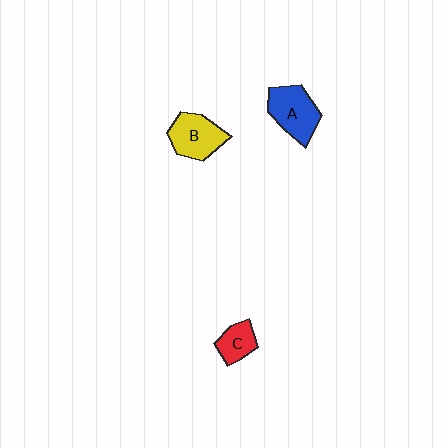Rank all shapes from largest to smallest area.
From largest to smallest: A (blue), B (yellow), C (red).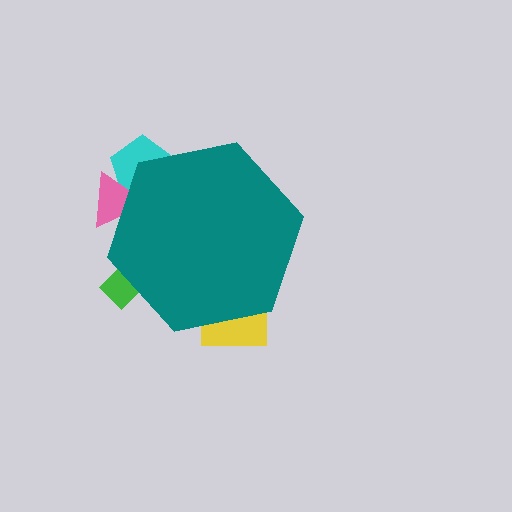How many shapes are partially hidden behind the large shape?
4 shapes are partially hidden.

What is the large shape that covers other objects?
A teal hexagon.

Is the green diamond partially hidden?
Yes, the green diamond is partially hidden behind the teal hexagon.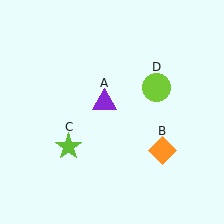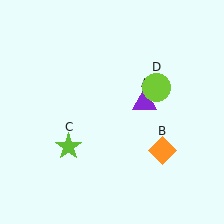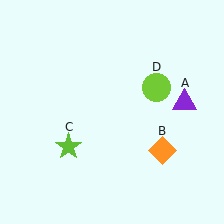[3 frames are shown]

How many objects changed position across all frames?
1 object changed position: purple triangle (object A).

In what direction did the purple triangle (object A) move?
The purple triangle (object A) moved right.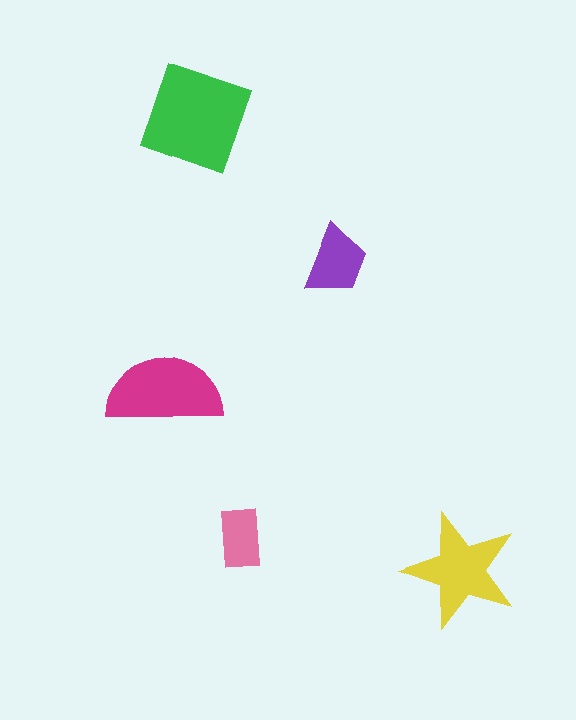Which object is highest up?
The green diamond is topmost.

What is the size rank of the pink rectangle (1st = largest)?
5th.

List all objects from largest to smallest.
The green diamond, the magenta semicircle, the yellow star, the purple trapezoid, the pink rectangle.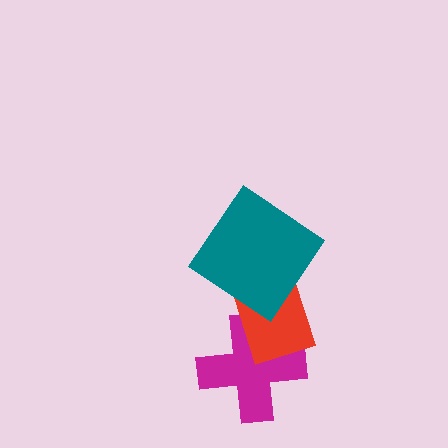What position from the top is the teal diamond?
The teal diamond is 1st from the top.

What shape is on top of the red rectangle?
The teal diamond is on top of the red rectangle.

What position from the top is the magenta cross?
The magenta cross is 3rd from the top.